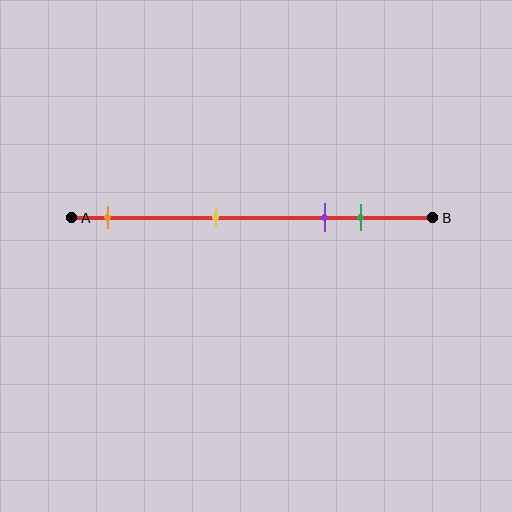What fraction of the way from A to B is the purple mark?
The purple mark is approximately 70% (0.7) of the way from A to B.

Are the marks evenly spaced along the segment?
No, the marks are not evenly spaced.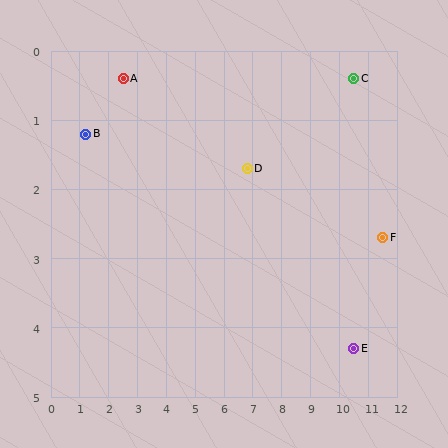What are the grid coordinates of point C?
Point C is at approximately (10.5, 0.4).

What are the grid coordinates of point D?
Point D is at approximately (6.8, 1.7).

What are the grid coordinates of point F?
Point F is at approximately (11.5, 2.7).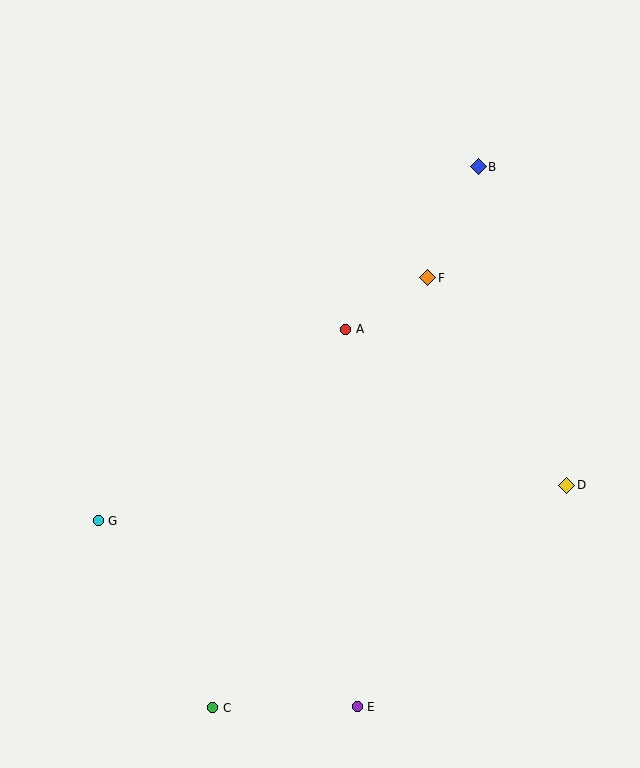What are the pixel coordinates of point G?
Point G is at (98, 521).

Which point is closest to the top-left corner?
Point A is closest to the top-left corner.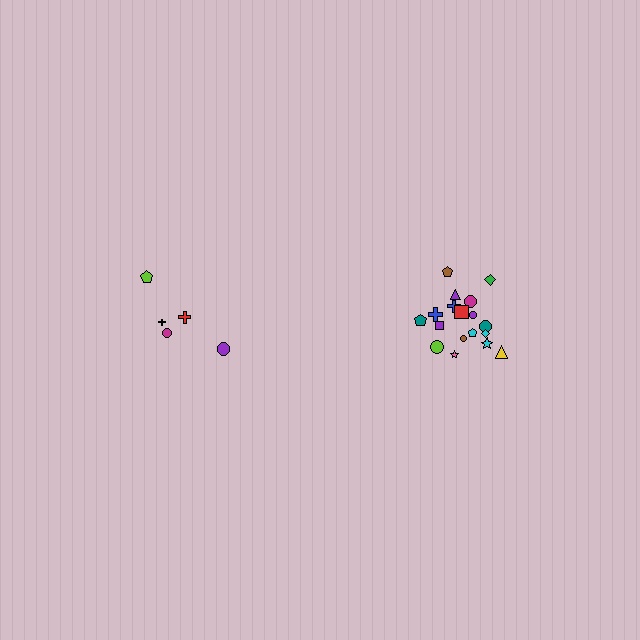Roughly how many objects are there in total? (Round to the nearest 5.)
Roughly 25 objects in total.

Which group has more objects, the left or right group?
The right group.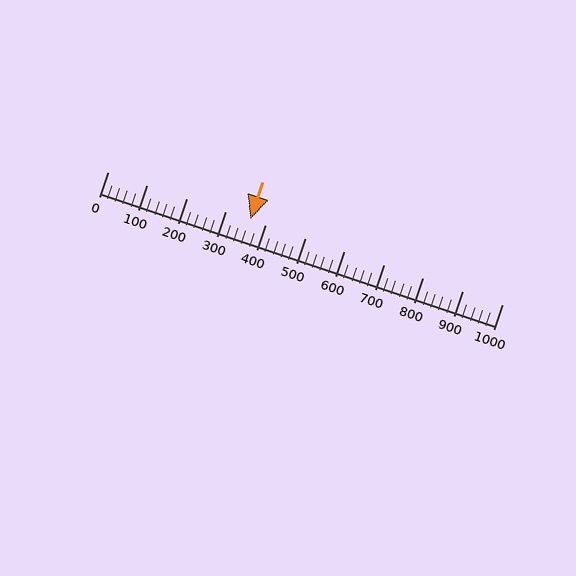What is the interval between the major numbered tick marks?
The major tick marks are spaced 100 units apart.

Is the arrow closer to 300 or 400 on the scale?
The arrow is closer to 400.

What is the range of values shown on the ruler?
The ruler shows values from 0 to 1000.